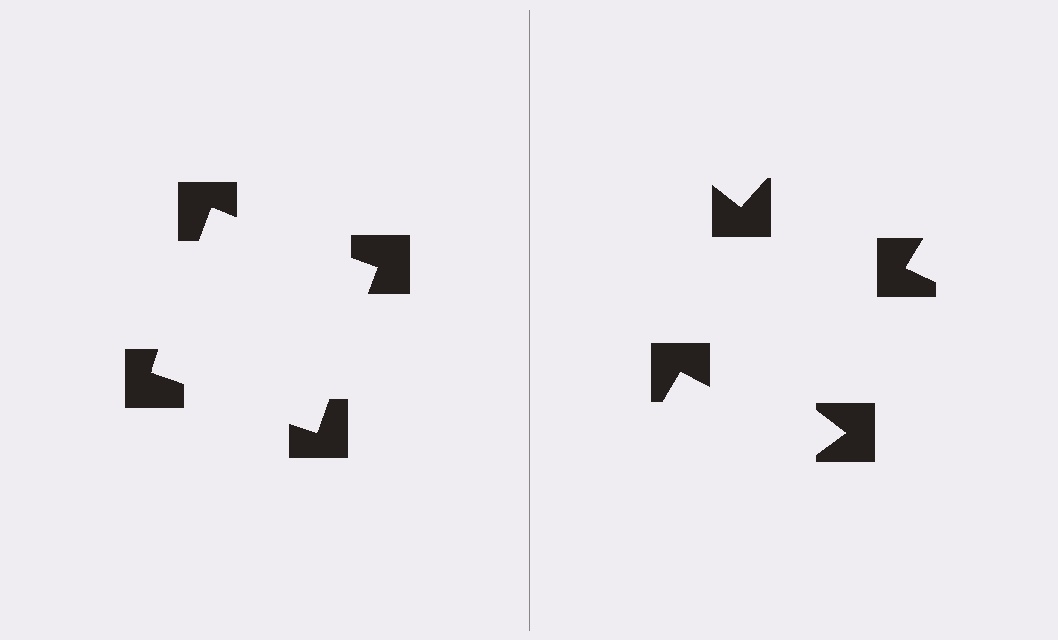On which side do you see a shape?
An illusory square appears on the left side. On the right side the wedge cuts are rotated, so no coherent shape forms.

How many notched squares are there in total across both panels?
8 — 4 on each side.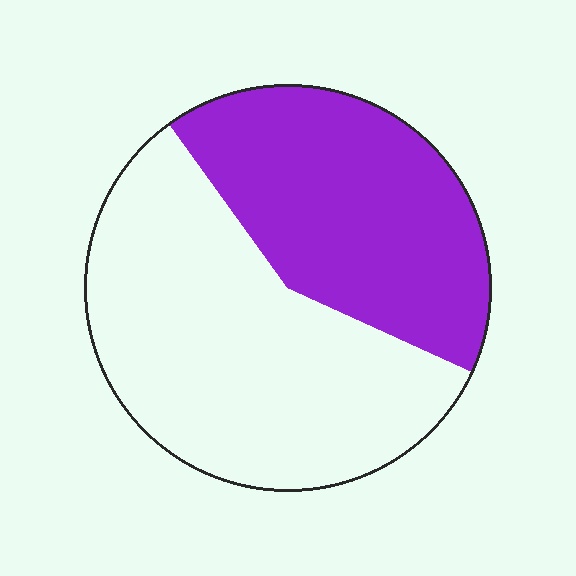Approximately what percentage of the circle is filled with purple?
Approximately 40%.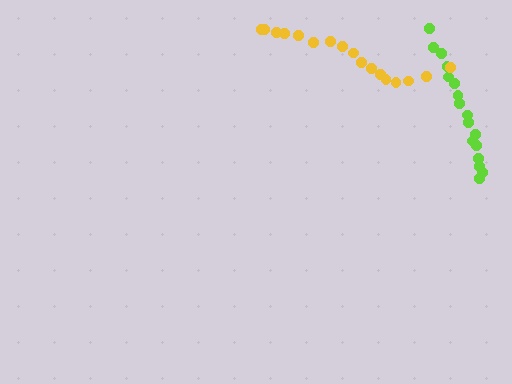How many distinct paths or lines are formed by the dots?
There are 2 distinct paths.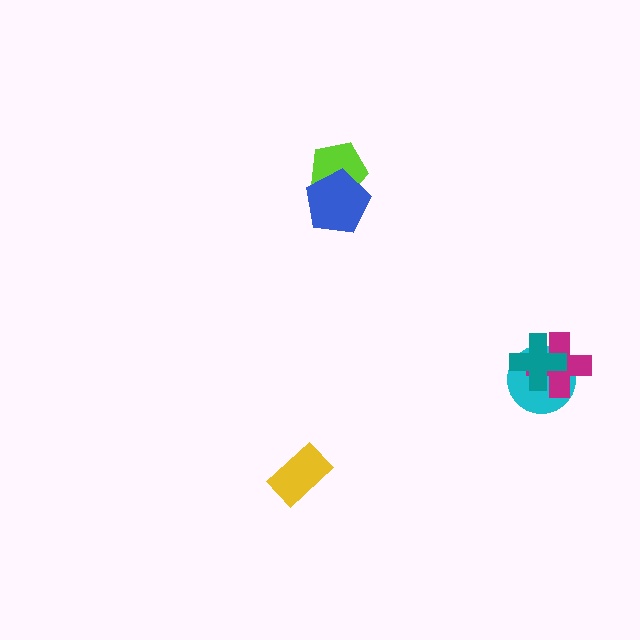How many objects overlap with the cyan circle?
2 objects overlap with the cyan circle.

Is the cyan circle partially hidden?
Yes, it is partially covered by another shape.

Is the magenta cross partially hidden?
Yes, it is partially covered by another shape.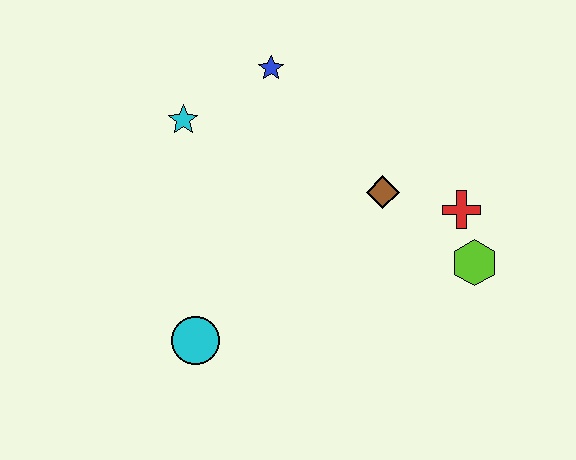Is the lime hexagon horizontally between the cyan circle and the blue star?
No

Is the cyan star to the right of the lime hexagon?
No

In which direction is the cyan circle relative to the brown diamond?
The cyan circle is to the left of the brown diamond.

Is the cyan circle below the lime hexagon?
Yes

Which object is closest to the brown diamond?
The red cross is closest to the brown diamond.